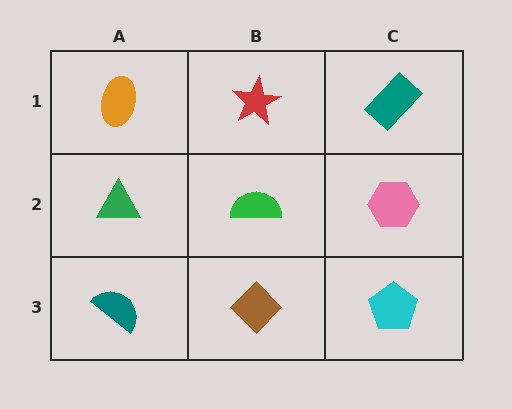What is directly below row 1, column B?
A green semicircle.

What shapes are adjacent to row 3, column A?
A green triangle (row 2, column A), a brown diamond (row 3, column B).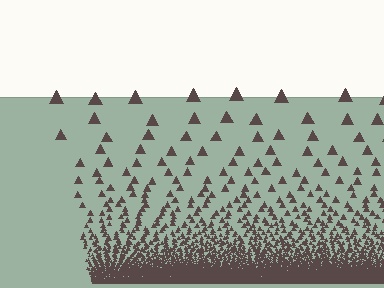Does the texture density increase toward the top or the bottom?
Density increases toward the bottom.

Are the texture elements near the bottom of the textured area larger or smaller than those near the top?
Smaller. The gradient is inverted — elements near the bottom are smaller and denser.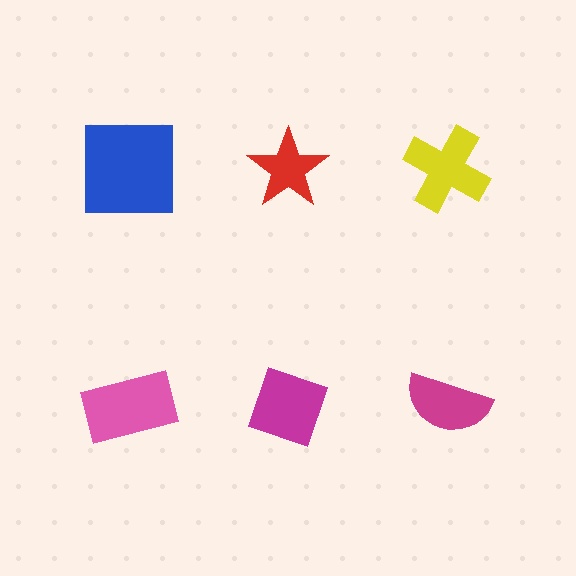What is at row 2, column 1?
A pink rectangle.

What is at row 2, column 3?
A magenta semicircle.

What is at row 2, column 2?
A magenta diamond.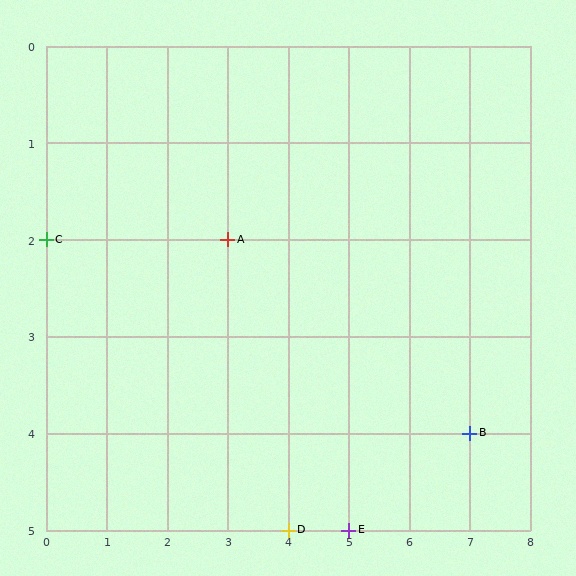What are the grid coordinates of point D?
Point D is at grid coordinates (4, 5).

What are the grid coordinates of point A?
Point A is at grid coordinates (3, 2).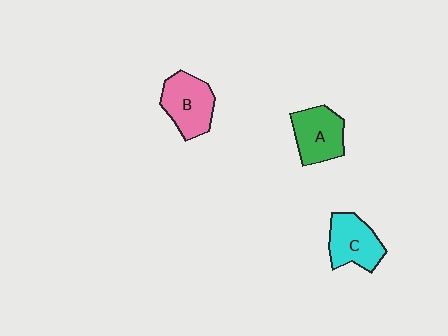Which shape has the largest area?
Shape B (pink).